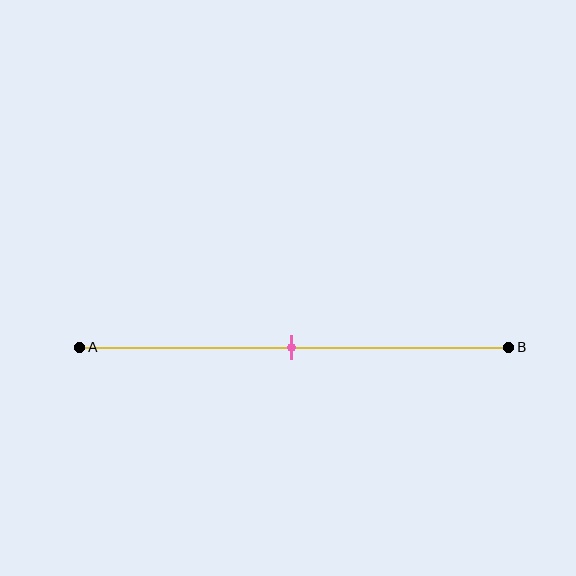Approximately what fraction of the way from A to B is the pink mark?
The pink mark is approximately 50% of the way from A to B.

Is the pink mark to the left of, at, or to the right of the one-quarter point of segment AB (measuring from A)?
The pink mark is to the right of the one-quarter point of segment AB.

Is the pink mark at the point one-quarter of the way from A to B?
No, the mark is at about 50% from A, not at the 25% one-quarter point.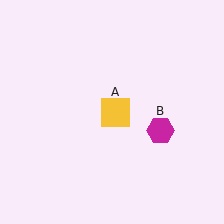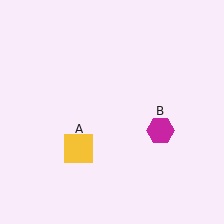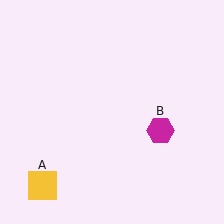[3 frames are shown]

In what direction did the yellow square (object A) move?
The yellow square (object A) moved down and to the left.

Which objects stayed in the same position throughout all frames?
Magenta hexagon (object B) remained stationary.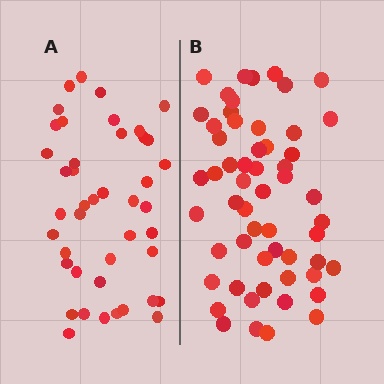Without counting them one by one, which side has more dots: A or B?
Region B (the right region) has more dots.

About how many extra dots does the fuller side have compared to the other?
Region B has approximately 15 more dots than region A.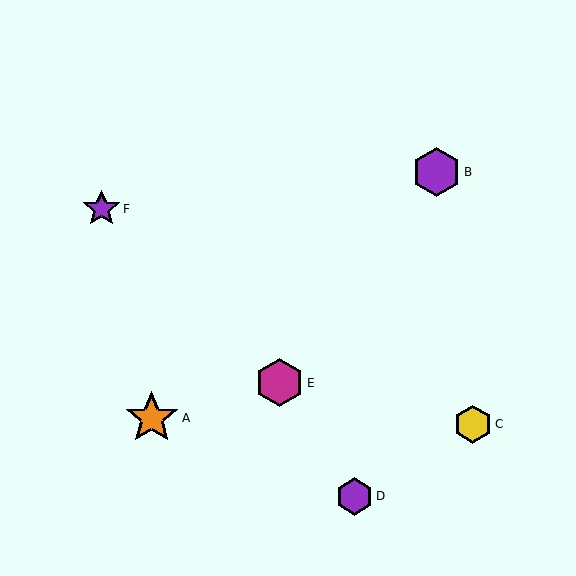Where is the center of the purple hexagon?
The center of the purple hexagon is at (437, 172).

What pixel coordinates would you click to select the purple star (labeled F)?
Click at (102, 209) to select the purple star F.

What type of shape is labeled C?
Shape C is a yellow hexagon.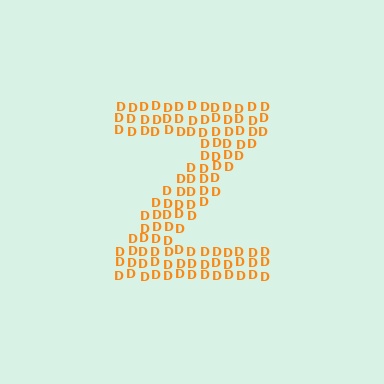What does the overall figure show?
The overall figure shows the letter Z.